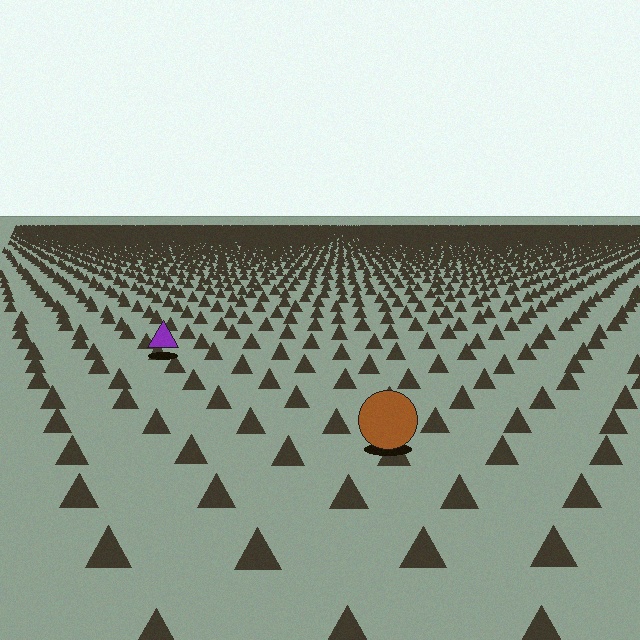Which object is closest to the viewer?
The brown circle is closest. The texture marks near it are larger and more spread out.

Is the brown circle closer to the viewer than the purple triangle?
Yes. The brown circle is closer — you can tell from the texture gradient: the ground texture is coarser near it.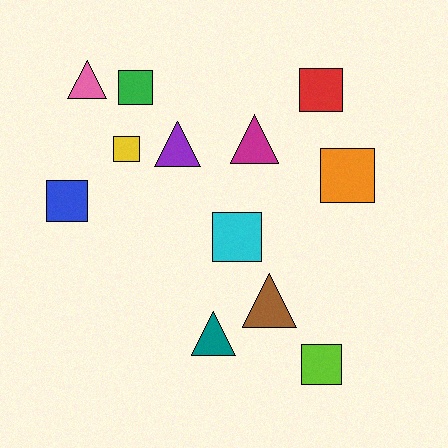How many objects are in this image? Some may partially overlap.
There are 12 objects.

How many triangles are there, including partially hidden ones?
There are 5 triangles.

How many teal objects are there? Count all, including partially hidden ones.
There is 1 teal object.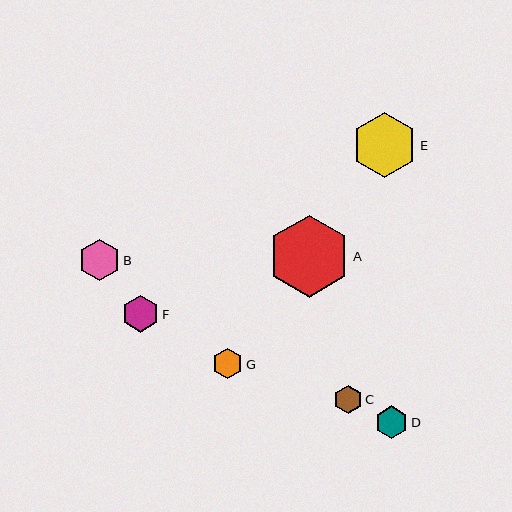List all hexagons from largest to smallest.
From largest to smallest: A, E, B, F, D, G, C.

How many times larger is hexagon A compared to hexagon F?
Hexagon A is approximately 2.3 times the size of hexagon F.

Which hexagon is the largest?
Hexagon A is the largest with a size of approximately 82 pixels.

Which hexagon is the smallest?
Hexagon C is the smallest with a size of approximately 29 pixels.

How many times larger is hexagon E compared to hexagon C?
Hexagon E is approximately 2.3 times the size of hexagon C.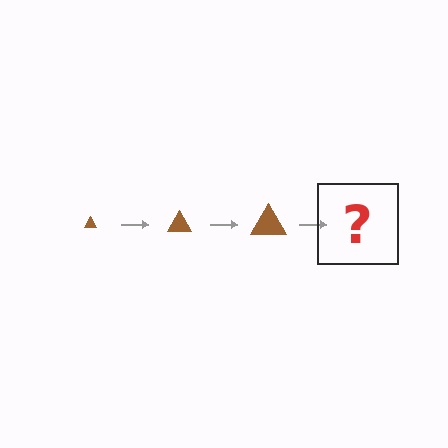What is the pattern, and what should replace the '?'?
The pattern is that the triangle gets progressively larger each step. The '?' should be a brown triangle, larger than the previous one.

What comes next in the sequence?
The next element should be a brown triangle, larger than the previous one.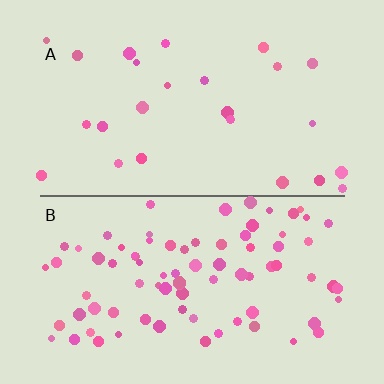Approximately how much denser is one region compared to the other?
Approximately 3.4× — region B over region A.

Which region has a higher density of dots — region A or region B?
B (the bottom).